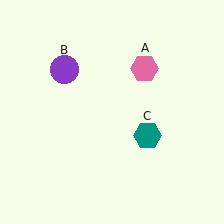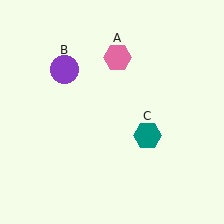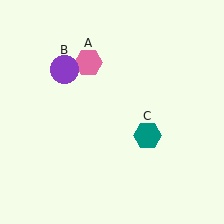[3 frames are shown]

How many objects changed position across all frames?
1 object changed position: pink hexagon (object A).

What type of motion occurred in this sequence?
The pink hexagon (object A) rotated counterclockwise around the center of the scene.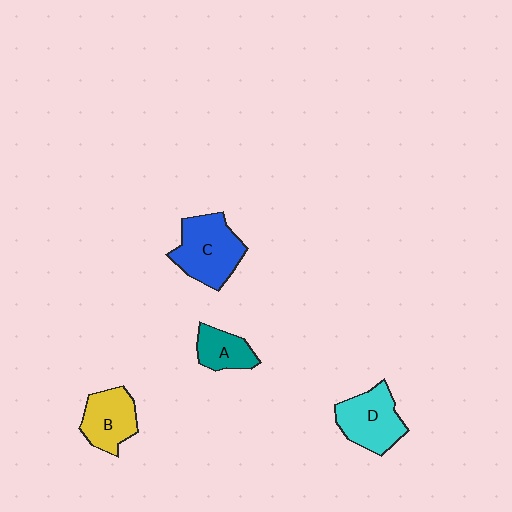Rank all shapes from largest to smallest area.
From largest to smallest: C (blue), D (cyan), B (yellow), A (teal).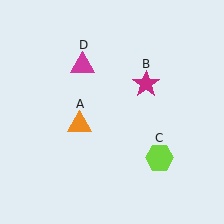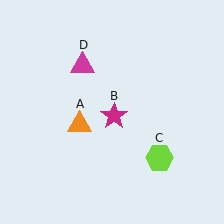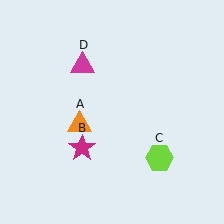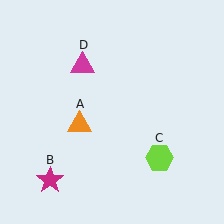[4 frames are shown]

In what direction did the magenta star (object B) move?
The magenta star (object B) moved down and to the left.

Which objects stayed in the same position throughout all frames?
Orange triangle (object A) and lime hexagon (object C) and magenta triangle (object D) remained stationary.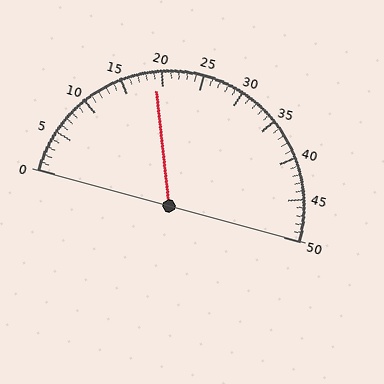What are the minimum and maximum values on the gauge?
The gauge ranges from 0 to 50.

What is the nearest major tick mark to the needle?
The nearest major tick mark is 20.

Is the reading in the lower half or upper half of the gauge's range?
The reading is in the lower half of the range (0 to 50).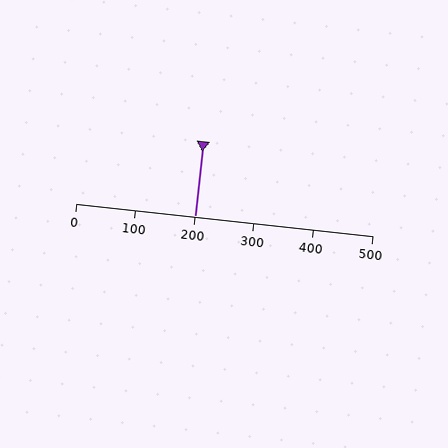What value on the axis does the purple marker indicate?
The marker indicates approximately 200.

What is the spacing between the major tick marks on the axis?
The major ticks are spaced 100 apart.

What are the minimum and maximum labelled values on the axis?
The axis runs from 0 to 500.